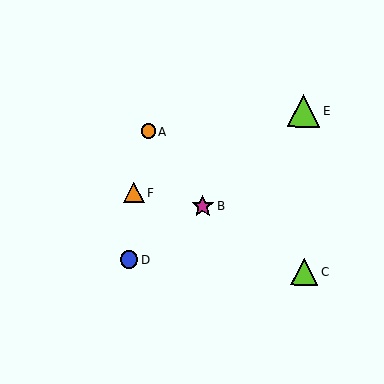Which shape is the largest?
The lime triangle (labeled E) is the largest.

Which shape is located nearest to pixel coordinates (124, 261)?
The blue circle (labeled D) at (129, 260) is nearest to that location.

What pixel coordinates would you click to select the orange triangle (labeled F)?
Click at (134, 193) to select the orange triangle F.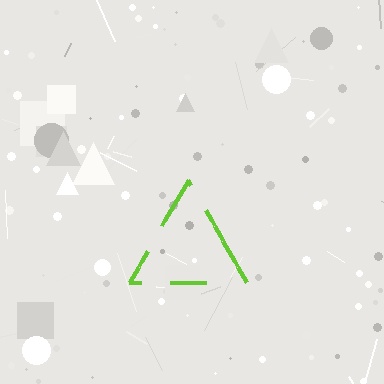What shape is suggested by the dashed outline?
The dashed outline suggests a triangle.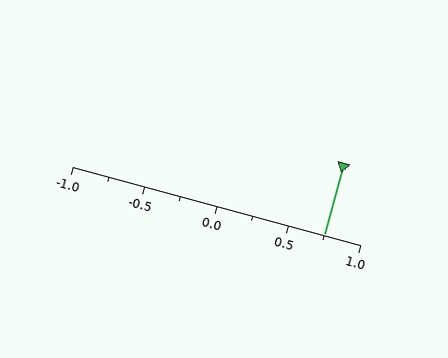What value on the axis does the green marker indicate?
The marker indicates approximately 0.75.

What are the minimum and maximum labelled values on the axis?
The axis runs from -1.0 to 1.0.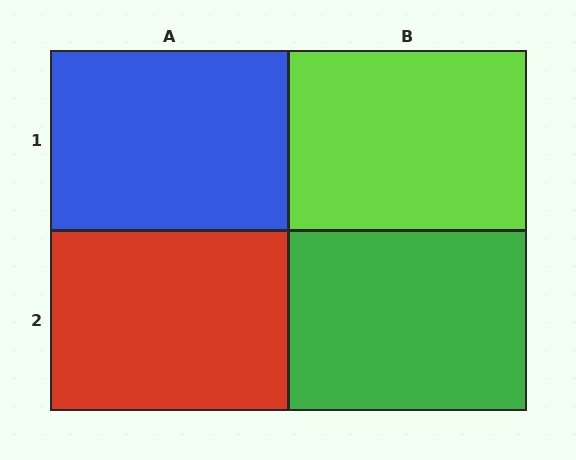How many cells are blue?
1 cell is blue.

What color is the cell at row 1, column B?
Lime.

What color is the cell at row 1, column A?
Blue.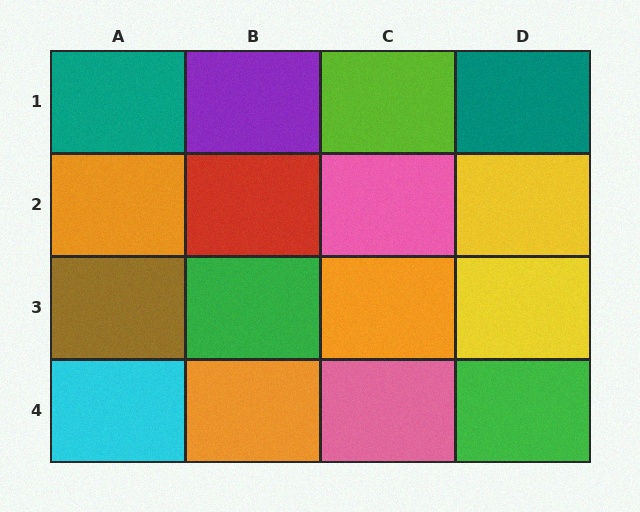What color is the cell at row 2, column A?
Orange.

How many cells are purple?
1 cell is purple.